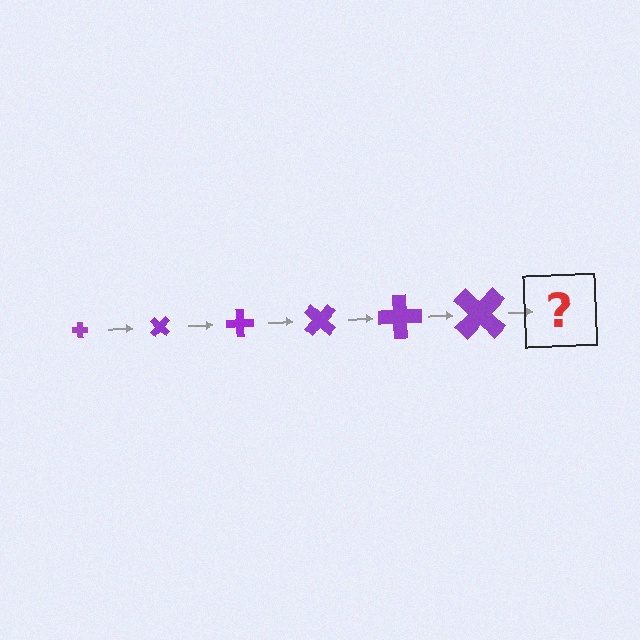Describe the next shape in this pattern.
It should be a cross, larger than the previous one and rotated 270 degrees from the start.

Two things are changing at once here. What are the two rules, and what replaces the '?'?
The two rules are that the cross grows larger each step and it rotates 45 degrees each step. The '?' should be a cross, larger than the previous one and rotated 270 degrees from the start.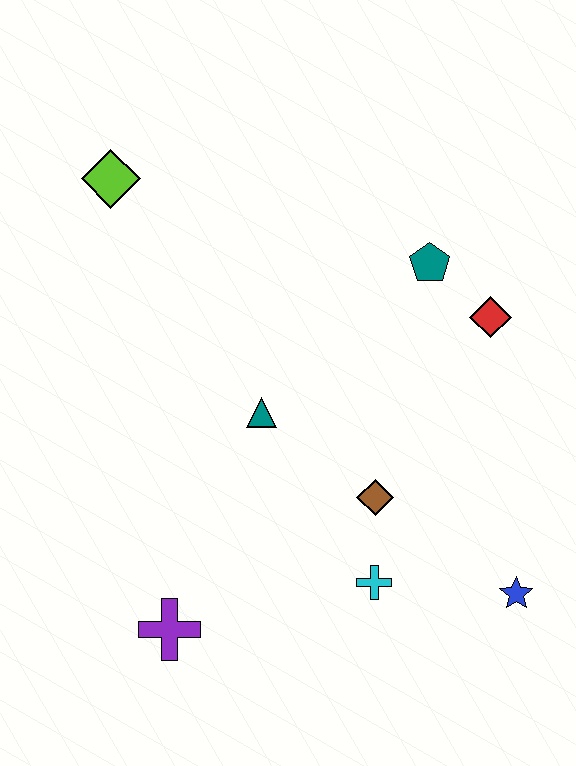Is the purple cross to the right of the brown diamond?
No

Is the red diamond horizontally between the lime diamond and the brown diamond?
No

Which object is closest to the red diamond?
The teal pentagon is closest to the red diamond.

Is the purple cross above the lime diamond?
No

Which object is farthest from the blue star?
The lime diamond is farthest from the blue star.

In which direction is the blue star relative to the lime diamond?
The blue star is below the lime diamond.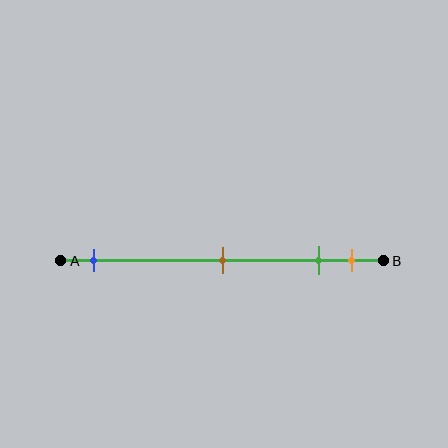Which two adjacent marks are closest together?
The green and orange marks are the closest adjacent pair.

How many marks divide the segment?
There are 4 marks dividing the segment.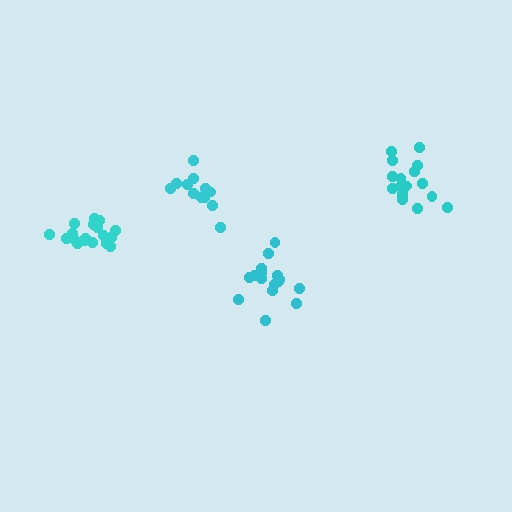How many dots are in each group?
Group 1: 17 dots, Group 2: 12 dots, Group 3: 18 dots, Group 4: 17 dots (64 total).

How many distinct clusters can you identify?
There are 4 distinct clusters.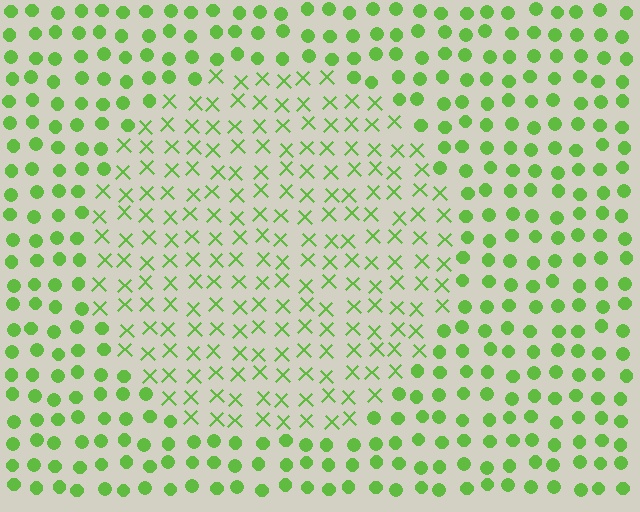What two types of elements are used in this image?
The image uses X marks inside the circle region and circles outside it.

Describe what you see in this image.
The image is filled with small lime elements arranged in a uniform grid. A circle-shaped region contains X marks, while the surrounding area contains circles. The boundary is defined purely by the change in element shape.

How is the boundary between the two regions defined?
The boundary is defined by a change in element shape: X marks inside vs. circles outside. All elements share the same color and spacing.